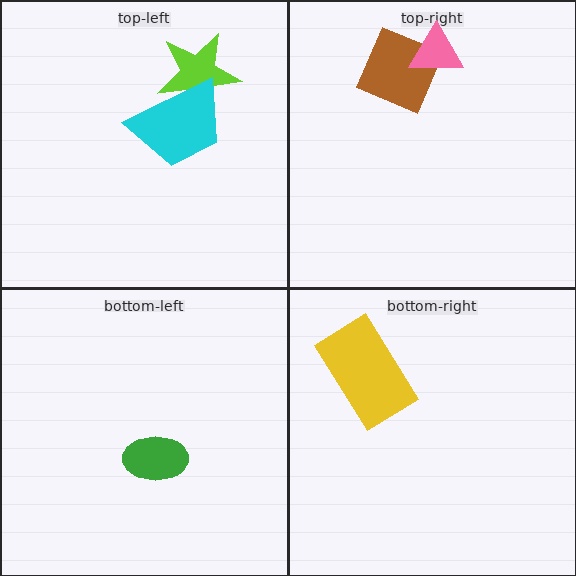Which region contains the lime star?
The top-left region.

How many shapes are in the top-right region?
2.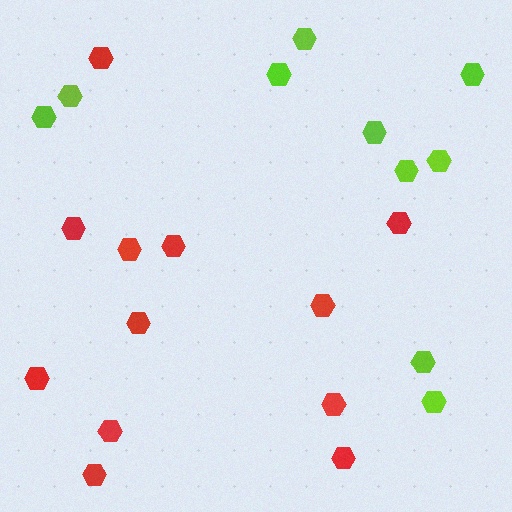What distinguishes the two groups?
There are 2 groups: one group of red hexagons (12) and one group of lime hexagons (10).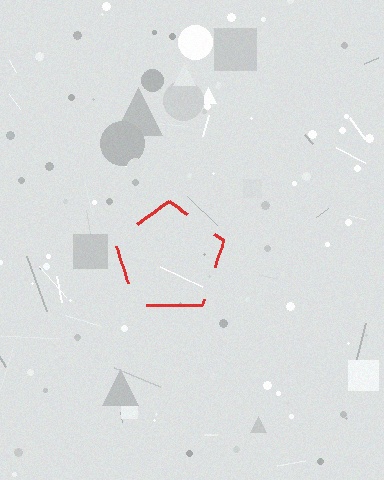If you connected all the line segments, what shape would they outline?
They would outline a pentagon.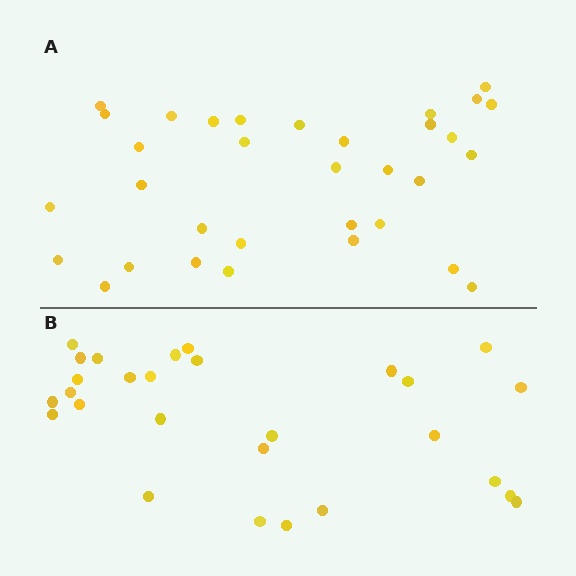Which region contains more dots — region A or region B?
Region A (the top region) has more dots.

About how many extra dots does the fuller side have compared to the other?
Region A has about 5 more dots than region B.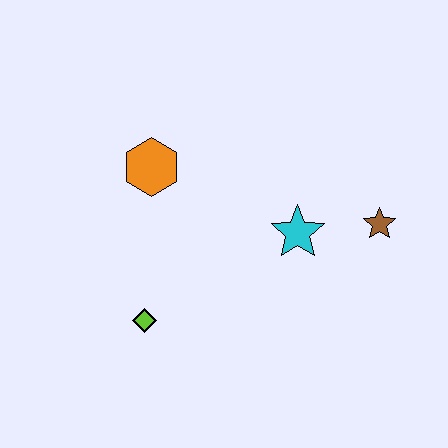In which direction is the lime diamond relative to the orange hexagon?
The lime diamond is below the orange hexagon.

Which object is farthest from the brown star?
The lime diamond is farthest from the brown star.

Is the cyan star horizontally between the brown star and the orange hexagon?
Yes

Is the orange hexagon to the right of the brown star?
No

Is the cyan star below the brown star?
Yes